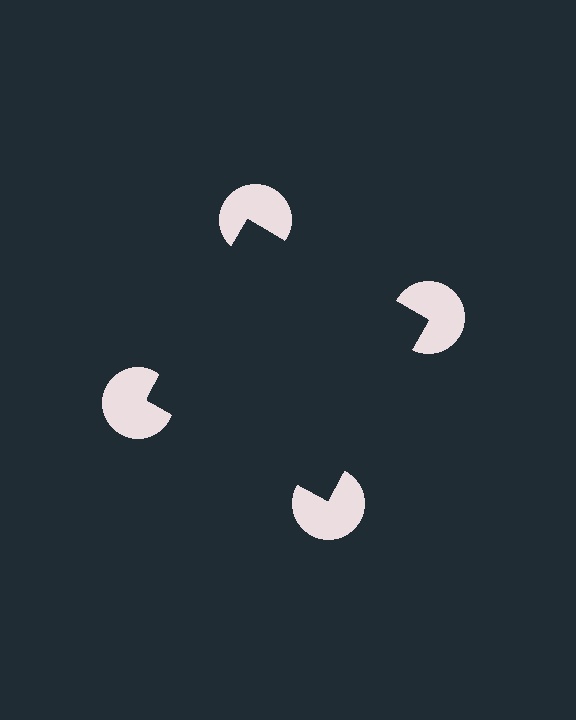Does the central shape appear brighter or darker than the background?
It typically appears slightly darker than the background, even though no actual brightness change is drawn.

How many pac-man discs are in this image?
There are 4 — one at each vertex of the illusory square.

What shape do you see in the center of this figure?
An illusory square — its edges are inferred from the aligned wedge cuts in the pac-man discs, not physically drawn.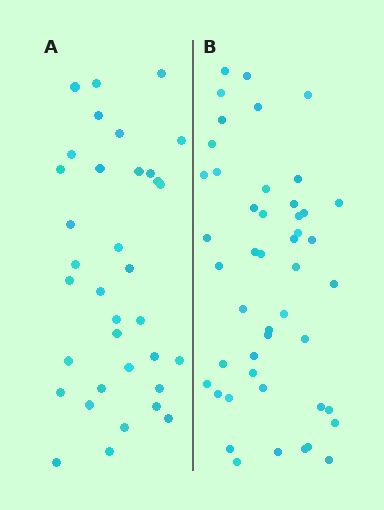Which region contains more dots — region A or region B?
Region B (the right region) has more dots.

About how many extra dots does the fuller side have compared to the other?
Region B has roughly 12 or so more dots than region A.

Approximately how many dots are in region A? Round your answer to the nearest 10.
About 40 dots. (The exact count is 35, which rounds to 40.)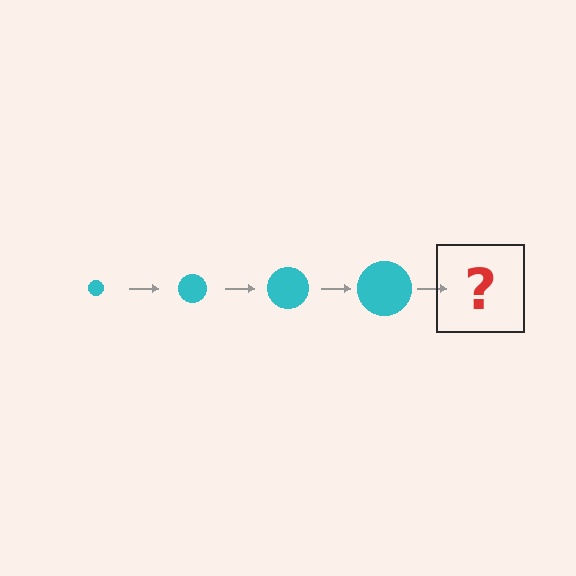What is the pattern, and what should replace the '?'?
The pattern is that the circle gets progressively larger each step. The '?' should be a cyan circle, larger than the previous one.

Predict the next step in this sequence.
The next step is a cyan circle, larger than the previous one.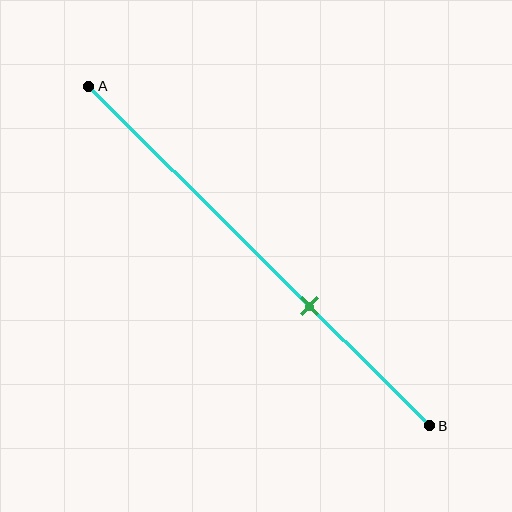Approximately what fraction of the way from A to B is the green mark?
The green mark is approximately 65% of the way from A to B.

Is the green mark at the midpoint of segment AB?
No, the mark is at about 65% from A, not at the 50% midpoint.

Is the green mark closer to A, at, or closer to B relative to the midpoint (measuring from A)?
The green mark is closer to point B than the midpoint of segment AB.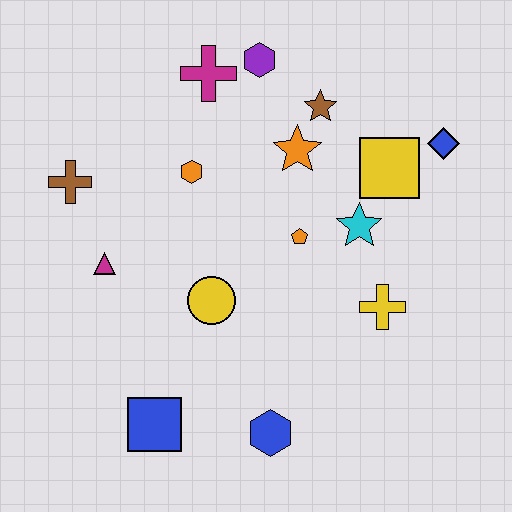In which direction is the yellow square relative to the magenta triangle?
The yellow square is to the right of the magenta triangle.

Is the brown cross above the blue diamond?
No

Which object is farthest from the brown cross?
The blue diamond is farthest from the brown cross.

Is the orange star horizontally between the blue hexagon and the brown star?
Yes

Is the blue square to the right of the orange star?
No